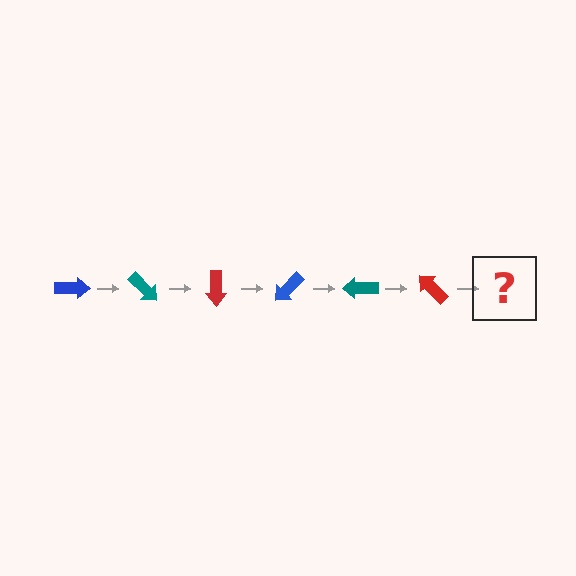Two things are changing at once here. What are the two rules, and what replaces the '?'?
The two rules are that it rotates 45 degrees each step and the color cycles through blue, teal, and red. The '?' should be a blue arrow, rotated 270 degrees from the start.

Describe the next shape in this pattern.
It should be a blue arrow, rotated 270 degrees from the start.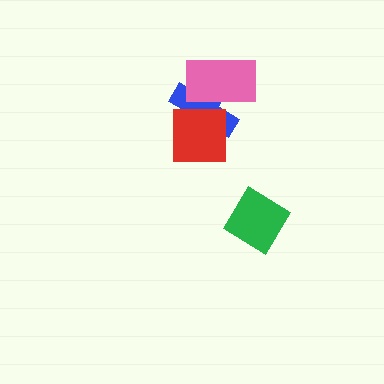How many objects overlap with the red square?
1 object overlaps with the red square.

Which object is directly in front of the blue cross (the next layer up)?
The pink rectangle is directly in front of the blue cross.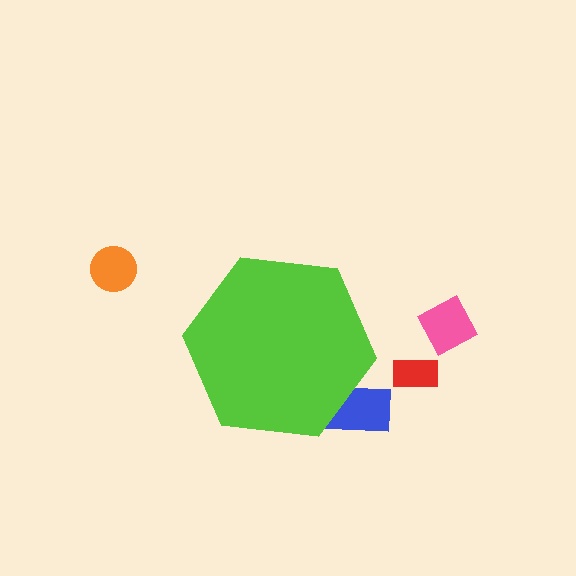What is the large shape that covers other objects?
A lime hexagon.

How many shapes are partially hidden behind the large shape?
1 shape is partially hidden.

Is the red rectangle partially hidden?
No, the red rectangle is fully visible.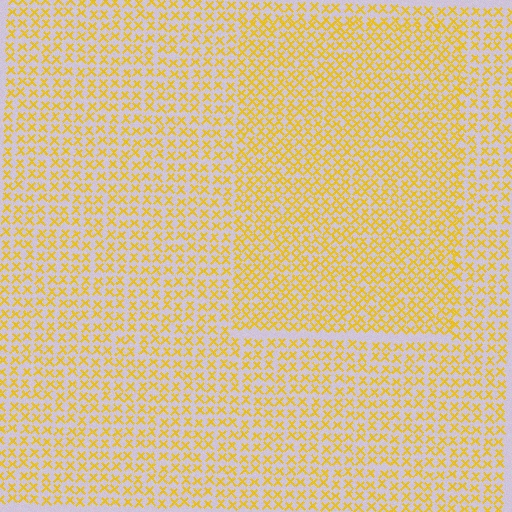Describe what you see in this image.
The image contains small yellow elements arranged at two different densities. A rectangle-shaped region is visible where the elements are more densely packed than the surrounding area.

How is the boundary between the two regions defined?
The boundary is defined by a change in element density (approximately 1.4x ratio). All elements are the same color, size, and shape.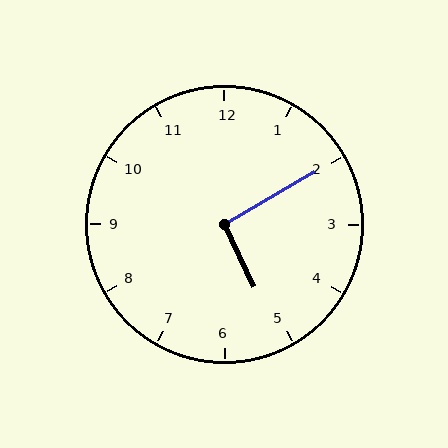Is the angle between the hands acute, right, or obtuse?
It is right.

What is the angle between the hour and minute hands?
Approximately 95 degrees.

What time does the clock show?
5:10.